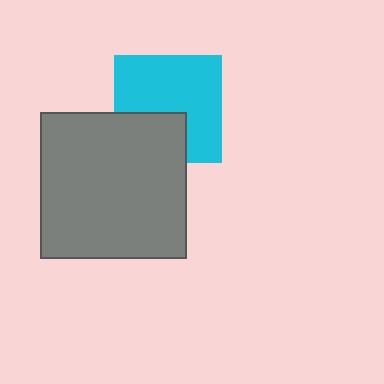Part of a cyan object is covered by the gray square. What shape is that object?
It is a square.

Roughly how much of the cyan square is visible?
Most of it is visible (roughly 67%).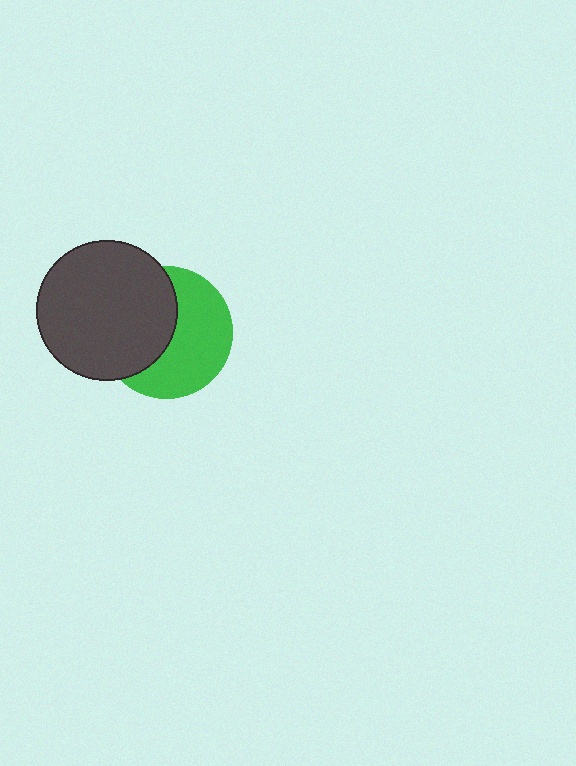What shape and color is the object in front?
The object in front is a dark gray circle.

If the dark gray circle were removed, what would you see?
You would see the complete green circle.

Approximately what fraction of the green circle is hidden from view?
Roughly 46% of the green circle is hidden behind the dark gray circle.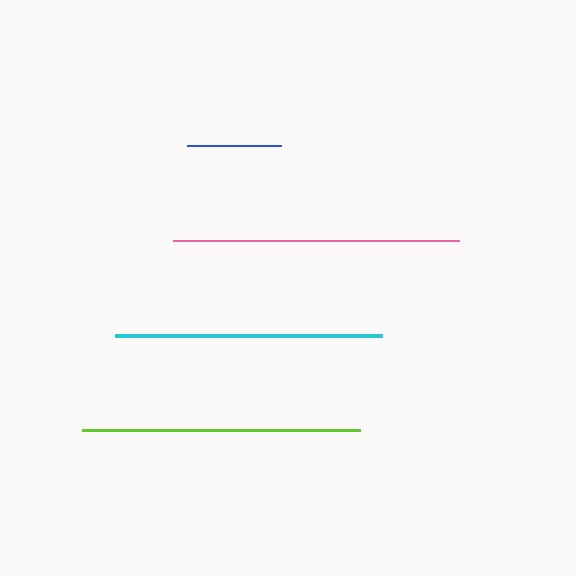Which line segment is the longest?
The pink line is the longest at approximately 287 pixels.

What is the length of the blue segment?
The blue segment is approximately 94 pixels long.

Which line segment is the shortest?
The blue line is the shortest at approximately 94 pixels.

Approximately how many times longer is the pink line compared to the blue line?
The pink line is approximately 3.1 times the length of the blue line.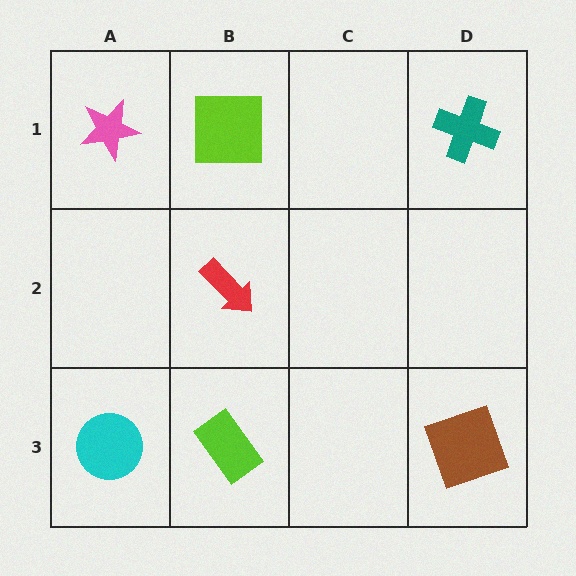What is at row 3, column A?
A cyan circle.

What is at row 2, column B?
A red arrow.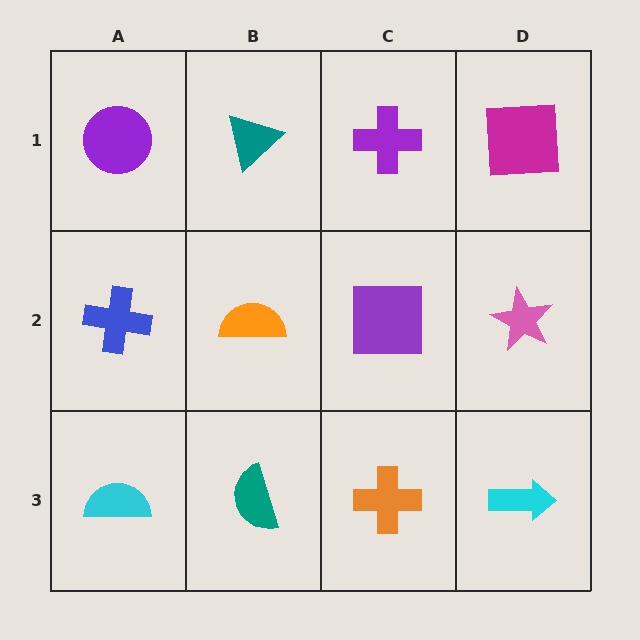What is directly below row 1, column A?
A blue cross.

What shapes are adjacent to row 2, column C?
A purple cross (row 1, column C), an orange cross (row 3, column C), an orange semicircle (row 2, column B), a pink star (row 2, column D).